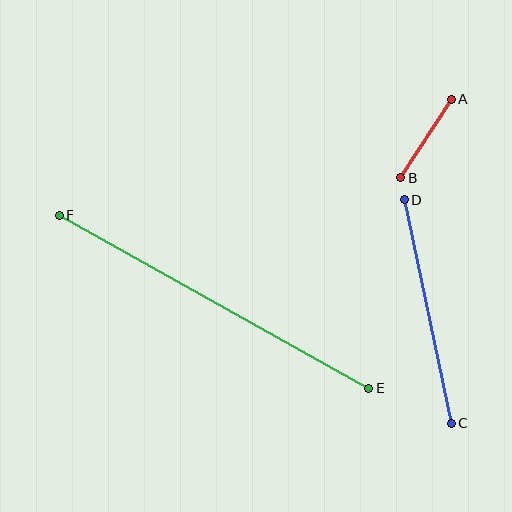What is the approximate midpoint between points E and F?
The midpoint is at approximately (214, 302) pixels.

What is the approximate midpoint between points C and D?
The midpoint is at approximately (428, 312) pixels.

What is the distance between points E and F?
The distance is approximately 354 pixels.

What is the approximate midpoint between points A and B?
The midpoint is at approximately (426, 139) pixels.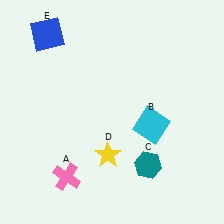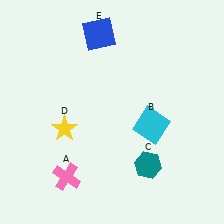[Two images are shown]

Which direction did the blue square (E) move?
The blue square (E) moved right.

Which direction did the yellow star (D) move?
The yellow star (D) moved left.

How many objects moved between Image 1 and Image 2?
2 objects moved between the two images.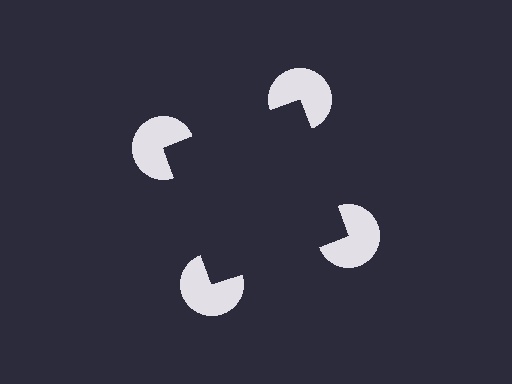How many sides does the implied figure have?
4 sides.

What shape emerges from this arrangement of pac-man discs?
An illusory square — its edges are inferred from the aligned wedge cuts in the pac-man discs, not physically drawn.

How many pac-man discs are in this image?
There are 4 — one at each vertex of the illusory square.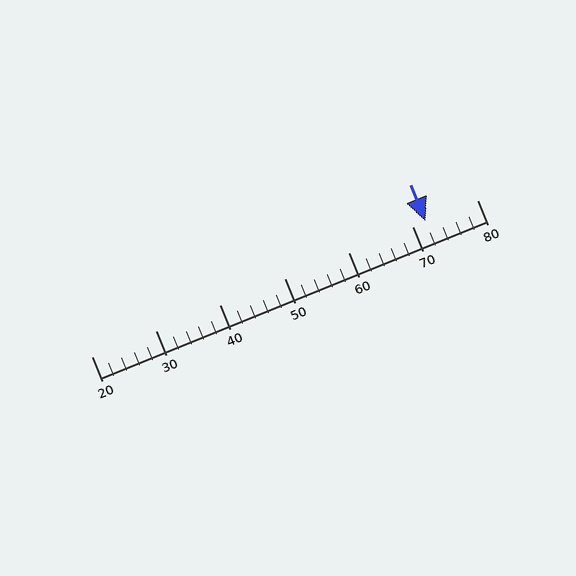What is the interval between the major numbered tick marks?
The major tick marks are spaced 10 units apart.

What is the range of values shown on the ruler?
The ruler shows values from 20 to 80.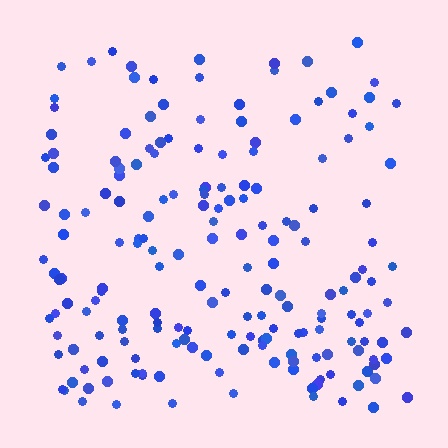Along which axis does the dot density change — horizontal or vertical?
Vertical.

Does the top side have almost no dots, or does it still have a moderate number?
Still a moderate number, just noticeably fewer than the bottom.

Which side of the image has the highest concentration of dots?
The bottom.